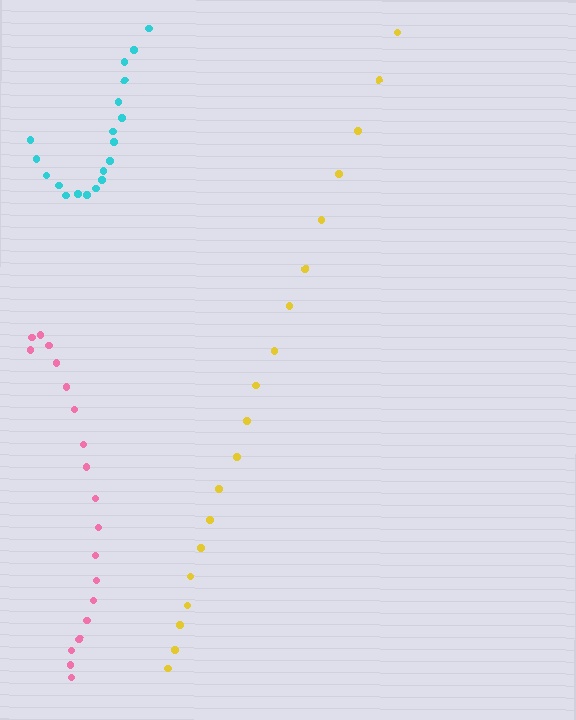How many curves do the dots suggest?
There are 3 distinct paths.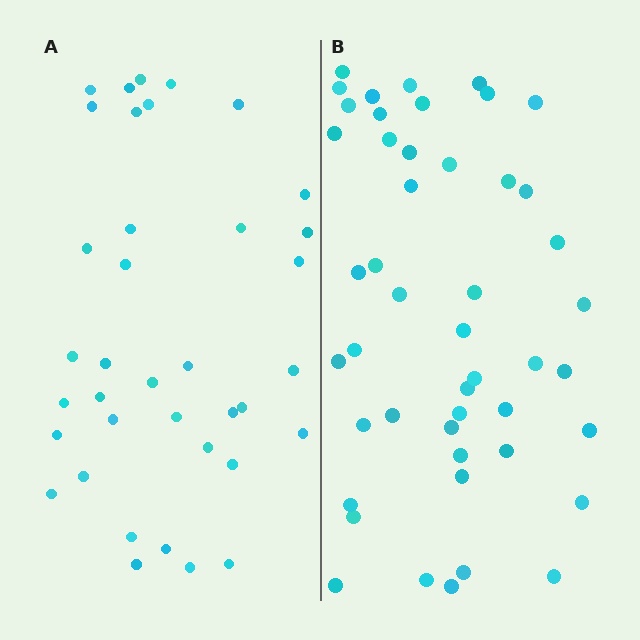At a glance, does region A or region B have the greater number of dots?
Region B (the right region) has more dots.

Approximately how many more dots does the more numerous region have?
Region B has roughly 10 or so more dots than region A.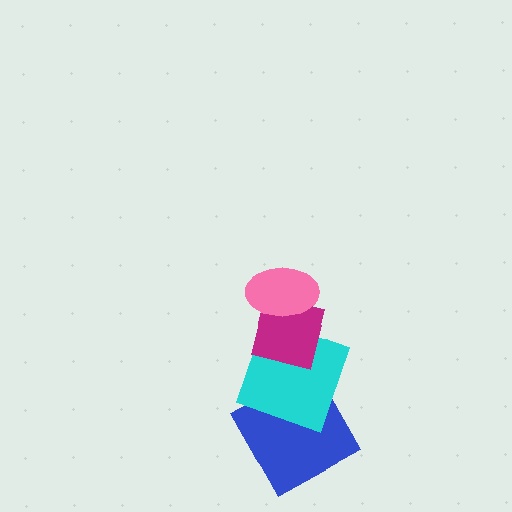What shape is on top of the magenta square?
The pink ellipse is on top of the magenta square.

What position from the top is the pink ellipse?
The pink ellipse is 1st from the top.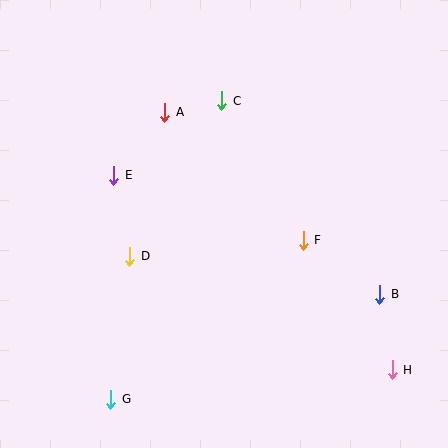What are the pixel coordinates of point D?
Point D is at (130, 256).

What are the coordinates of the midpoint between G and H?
The midpoint between G and H is at (251, 385).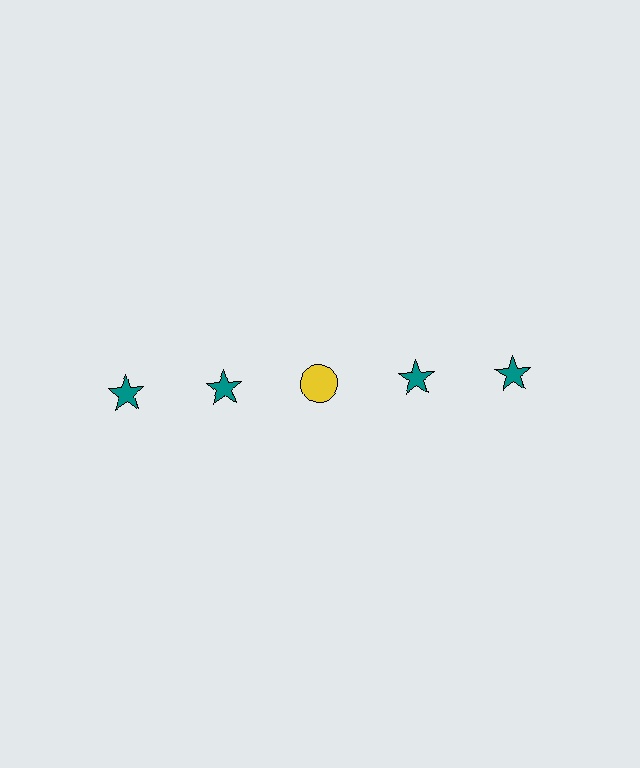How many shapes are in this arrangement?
There are 5 shapes arranged in a grid pattern.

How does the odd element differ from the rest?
It differs in both color (yellow instead of teal) and shape (circle instead of star).